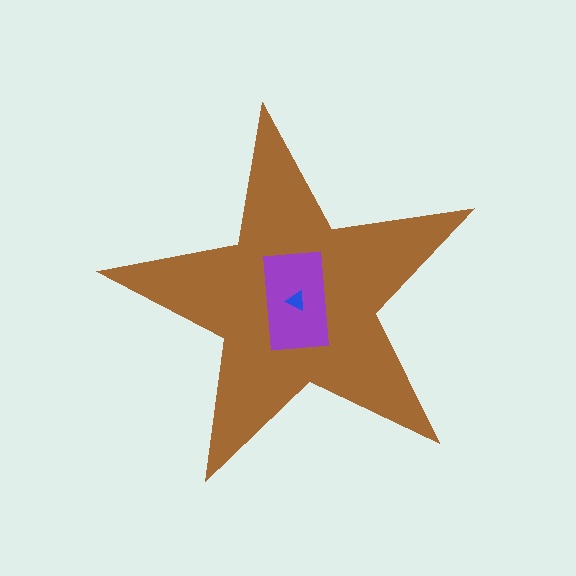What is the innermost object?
The blue triangle.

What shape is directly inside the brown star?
The purple rectangle.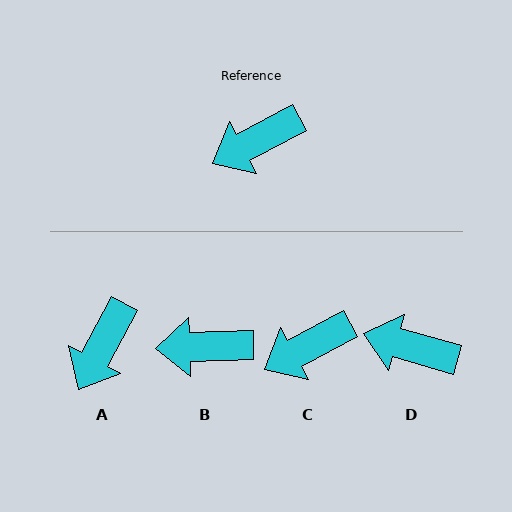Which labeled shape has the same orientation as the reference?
C.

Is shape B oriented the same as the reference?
No, it is off by about 26 degrees.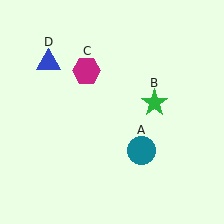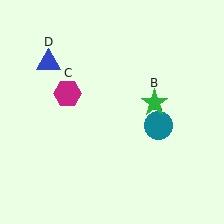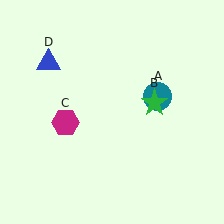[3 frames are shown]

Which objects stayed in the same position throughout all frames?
Green star (object B) and blue triangle (object D) remained stationary.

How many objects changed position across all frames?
2 objects changed position: teal circle (object A), magenta hexagon (object C).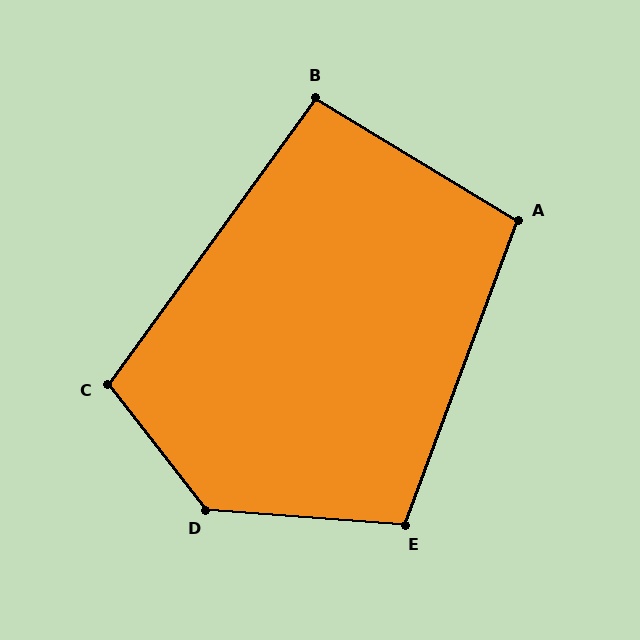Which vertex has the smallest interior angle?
B, at approximately 95 degrees.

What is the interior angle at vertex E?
Approximately 106 degrees (obtuse).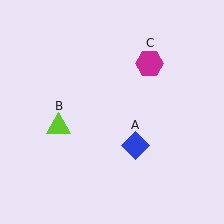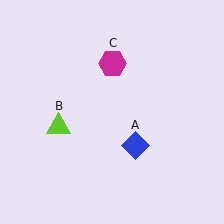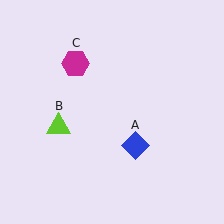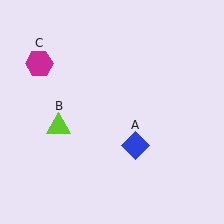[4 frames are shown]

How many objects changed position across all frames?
1 object changed position: magenta hexagon (object C).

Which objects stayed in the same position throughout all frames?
Blue diamond (object A) and lime triangle (object B) remained stationary.